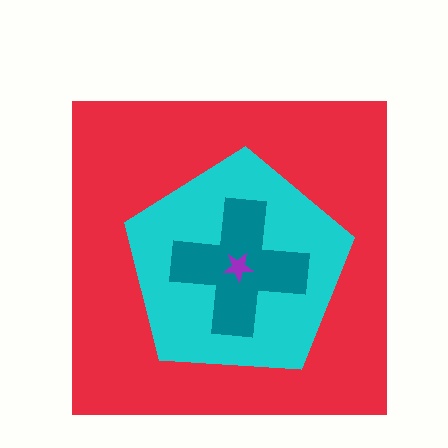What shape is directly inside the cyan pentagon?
The teal cross.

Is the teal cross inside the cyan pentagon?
Yes.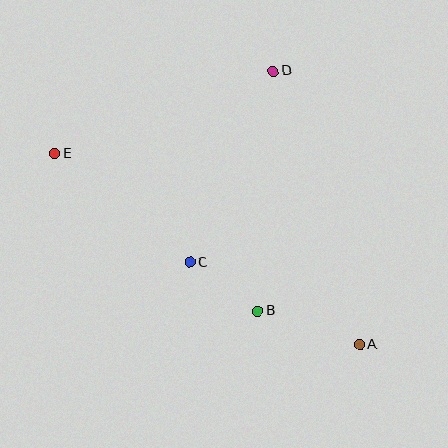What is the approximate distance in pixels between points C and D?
The distance between C and D is approximately 209 pixels.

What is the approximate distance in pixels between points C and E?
The distance between C and E is approximately 174 pixels.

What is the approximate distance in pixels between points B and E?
The distance between B and E is approximately 257 pixels.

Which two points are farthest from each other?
Points A and E are farthest from each other.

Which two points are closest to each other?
Points B and C are closest to each other.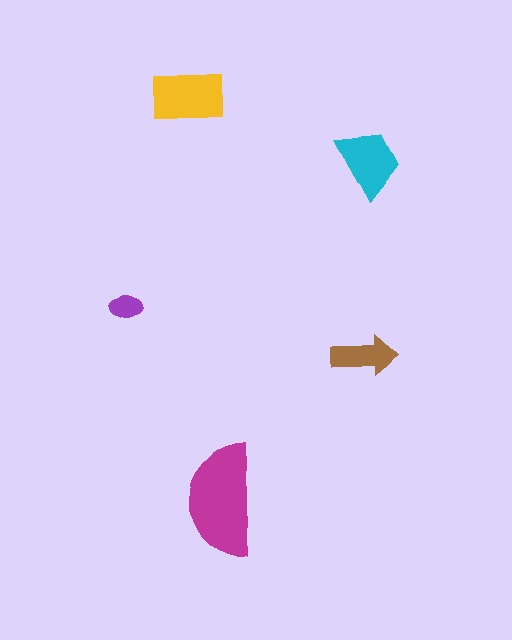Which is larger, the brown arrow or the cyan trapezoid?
The cyan trapezoid.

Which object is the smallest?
The purple ellipse.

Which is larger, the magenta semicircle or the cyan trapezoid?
The magenta semicircle.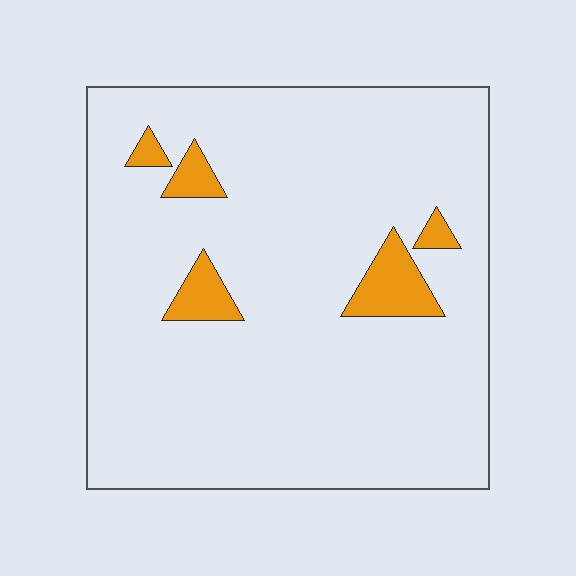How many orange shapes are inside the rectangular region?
5.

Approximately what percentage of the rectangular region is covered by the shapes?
Approximately 5%.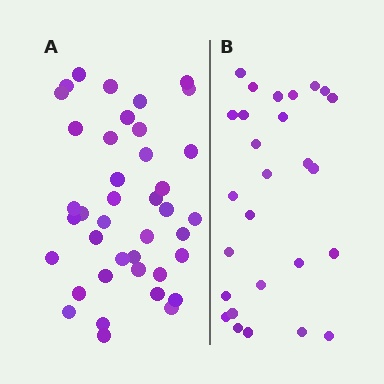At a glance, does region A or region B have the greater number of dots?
Region A (the left region) has more dots.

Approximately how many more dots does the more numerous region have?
Region A has approximately 15 more dots than region B.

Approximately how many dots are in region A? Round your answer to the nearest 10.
About 40 dots.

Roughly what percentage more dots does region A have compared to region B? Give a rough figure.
About 50% more.